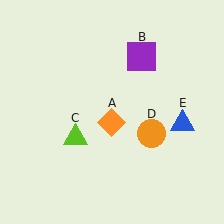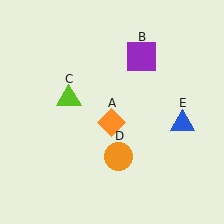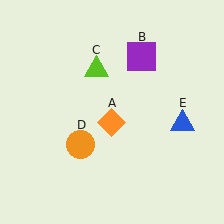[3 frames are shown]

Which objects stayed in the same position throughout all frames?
Orange diamond (object A) and purple square (object B) and blue triangle (object E) remained stationary.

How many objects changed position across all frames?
2 objects changed position: lime triangle (object C), orange circle (object D).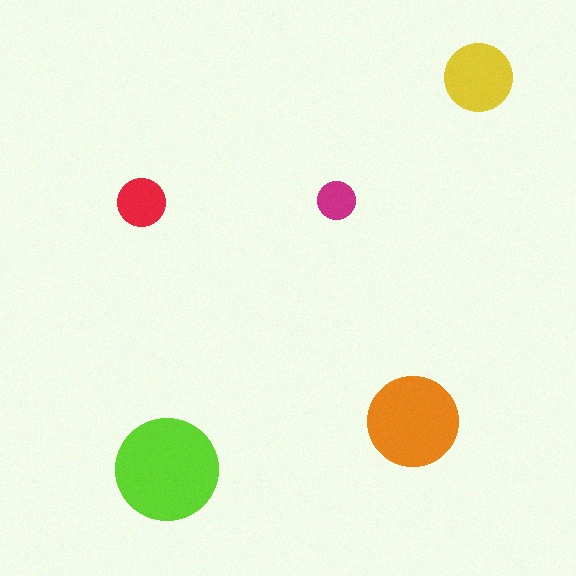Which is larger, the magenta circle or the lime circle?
The lime one.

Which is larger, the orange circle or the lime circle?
The lime one.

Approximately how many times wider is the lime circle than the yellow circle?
About 1.5 times wider.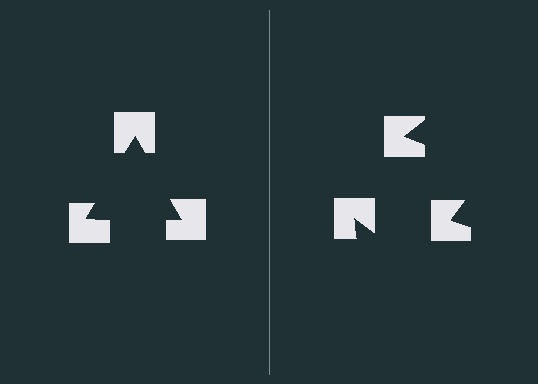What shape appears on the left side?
An illusory triangle.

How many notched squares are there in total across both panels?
6 — 3 on each side.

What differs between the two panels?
The notched squares are positioned identically on both sides; only the wedge orientations differ. On the left they align to a triangle; on the right they are misaligned.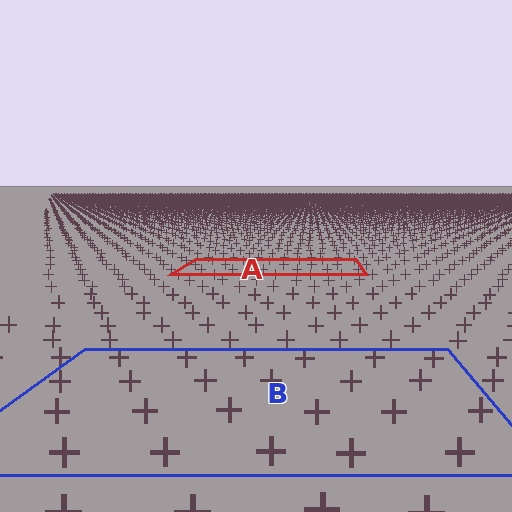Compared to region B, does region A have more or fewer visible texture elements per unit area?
Region A has more texture elements per unit area — they are packed more densely because it is farther away.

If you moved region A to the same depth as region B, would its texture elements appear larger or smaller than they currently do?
They would appear larger. At a closer depth, the same texture elements are projected at a bigger on-screen size.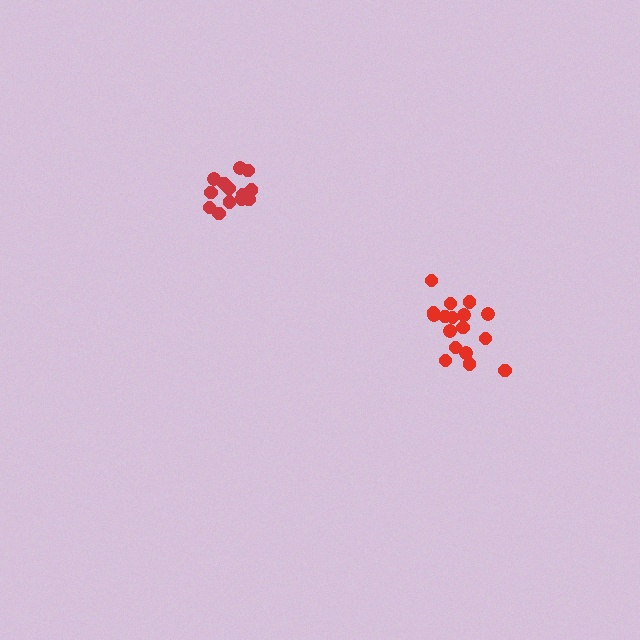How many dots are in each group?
Group 1: 17 dots, Group 2: 13 dots (30 total).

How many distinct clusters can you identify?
There are 2 distinct clusters.